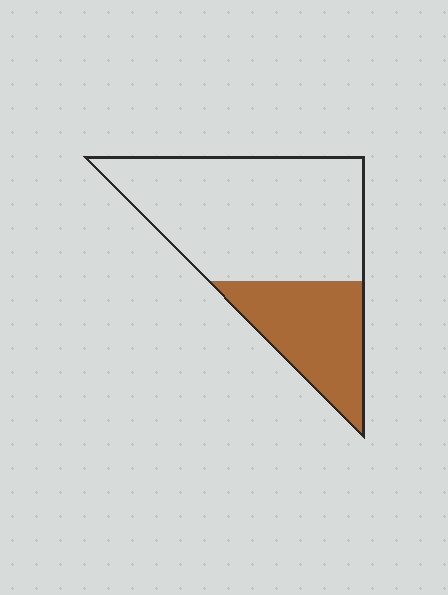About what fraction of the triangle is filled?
About one third (1/3).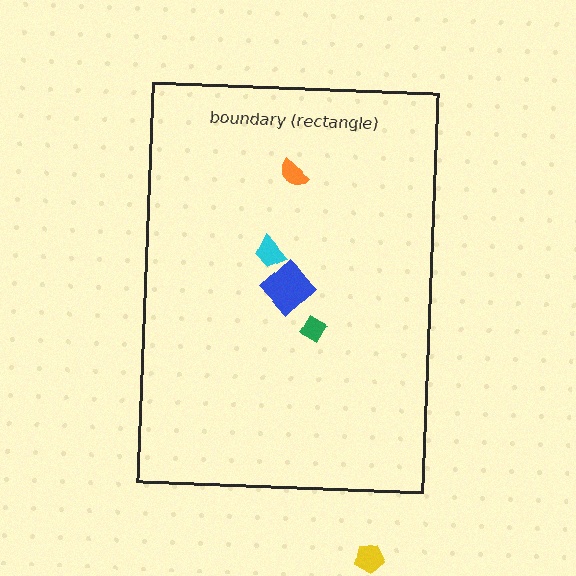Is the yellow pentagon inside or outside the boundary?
Outside.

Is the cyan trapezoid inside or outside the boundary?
Inside.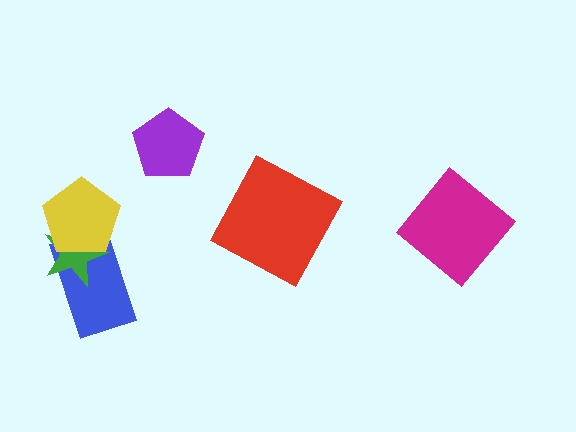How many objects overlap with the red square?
0 objects overlap with the red square.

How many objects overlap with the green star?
2 objects overlap with the green star.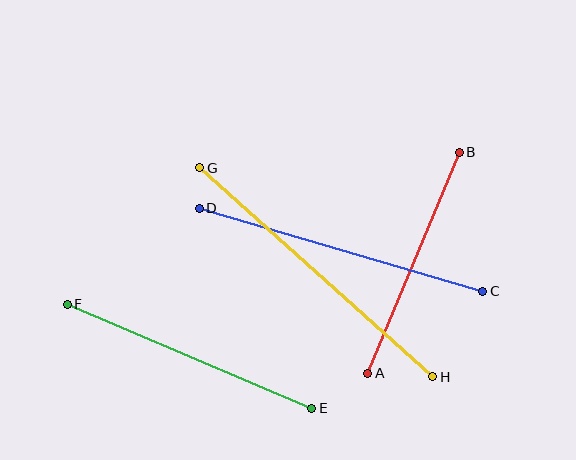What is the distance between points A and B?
The distance is approximately 239 pixels.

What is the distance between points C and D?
The distance is approximately 295 pixels.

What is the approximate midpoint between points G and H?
The midpoint is at approximately (316, 272) pixels.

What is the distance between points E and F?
The distance is approximately 266 pixels.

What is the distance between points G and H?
The distance is approximately 313 pixels.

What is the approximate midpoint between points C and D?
The midpoint is at approximately (341, 250) pixels.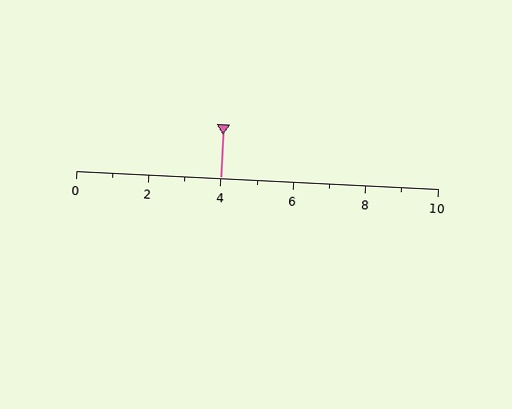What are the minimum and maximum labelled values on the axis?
The axis runs from 0 to 10.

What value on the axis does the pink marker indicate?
The marker indicates approximately 4.